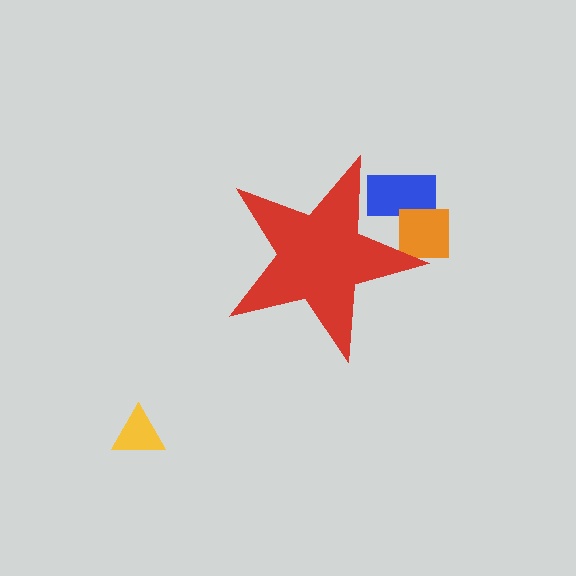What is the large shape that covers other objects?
A red star.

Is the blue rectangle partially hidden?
Yes, the blue rectangle is partially hidden behind the red star.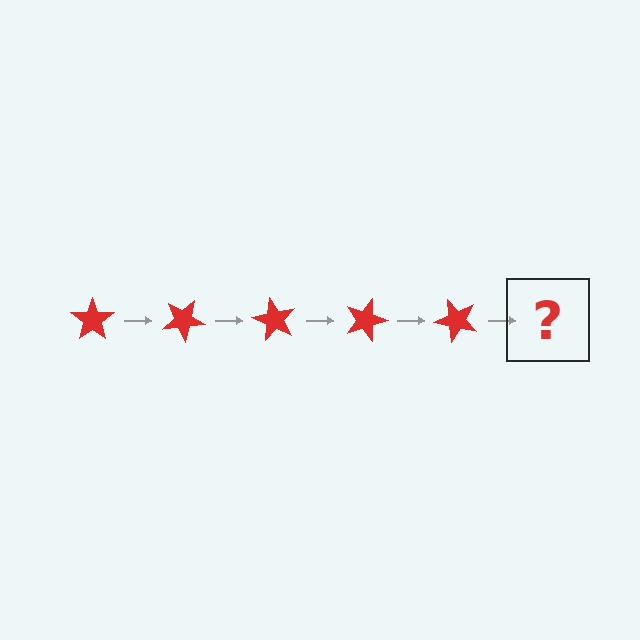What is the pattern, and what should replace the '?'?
The pattern is that the star rotates 30 degrees each step. The '?' should be a red star rotated 150 degrees.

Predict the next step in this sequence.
The next step is a red star rotated 150 degrees.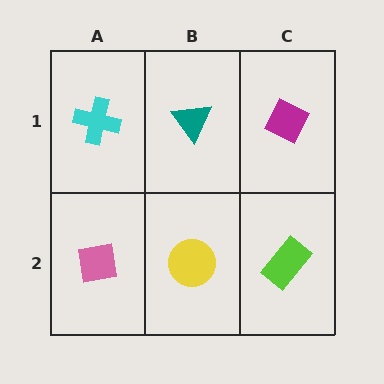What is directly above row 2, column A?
A cyan cross.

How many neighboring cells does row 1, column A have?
2.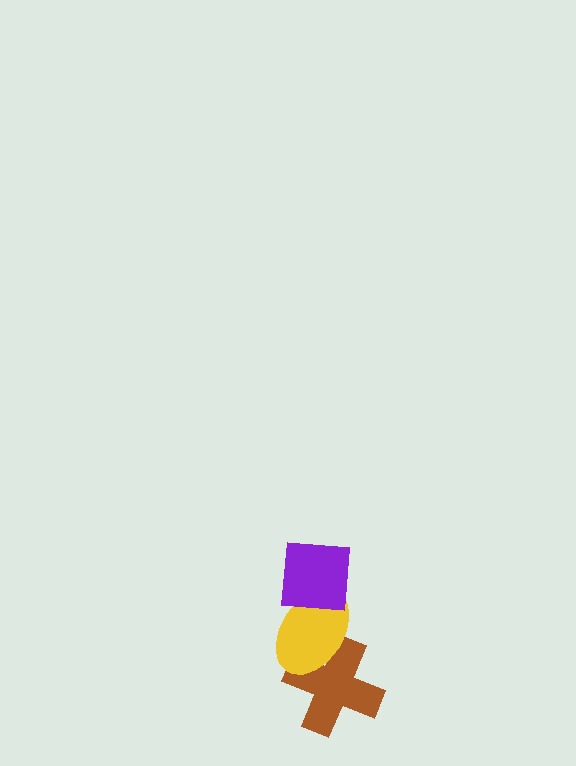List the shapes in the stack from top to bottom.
From top to bottom: the purple square, the yellow ellipse, the brown cross.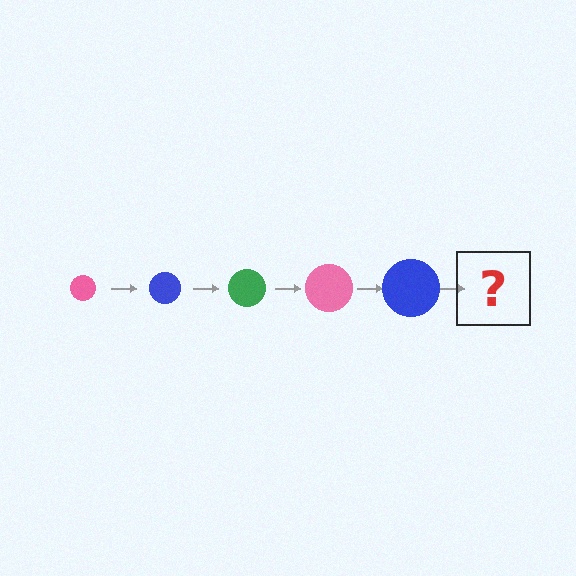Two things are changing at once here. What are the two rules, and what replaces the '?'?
The two rules are that the circle grows larger each step and the color cycles through pink, blue, and green. The '?' should be a green circle, larger than the previous one.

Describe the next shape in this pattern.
It should be a green circle, larger than the previous one.